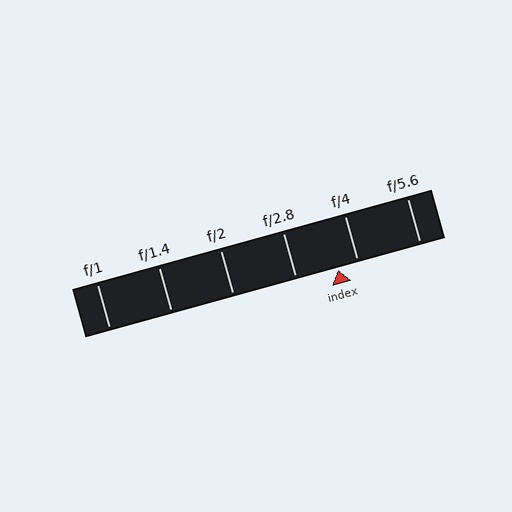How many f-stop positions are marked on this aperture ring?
There are 6 f-stop positions marked.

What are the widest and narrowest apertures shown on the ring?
The widest aperture shown is f/1 and the narrowest is f/5.6.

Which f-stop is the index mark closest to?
The index mark is closest to f/4.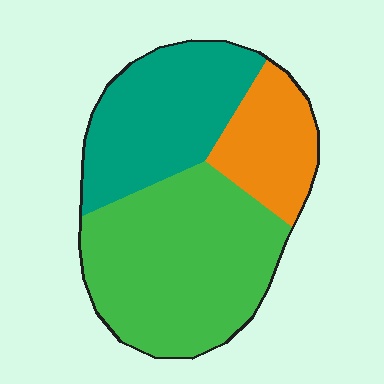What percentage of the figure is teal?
Teal takes up about one third (1/3) of the figure.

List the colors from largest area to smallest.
From largest to smallest: green, teal, orange.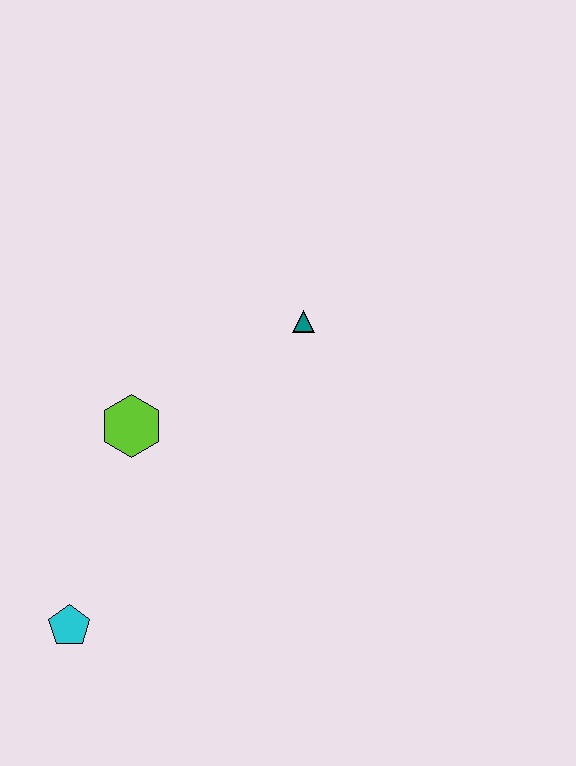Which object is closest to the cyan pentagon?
The lime hexagon is closest to the cyan pentagon.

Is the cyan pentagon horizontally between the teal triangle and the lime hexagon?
No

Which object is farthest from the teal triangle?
The cyan pentagon is farthest from the teal triangle.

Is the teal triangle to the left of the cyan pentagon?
No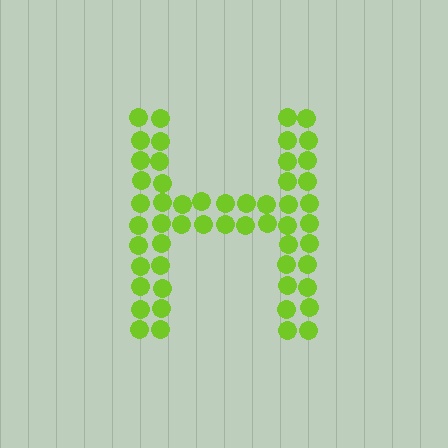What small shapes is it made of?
It is made of small circles.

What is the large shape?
The large shape is the letter H.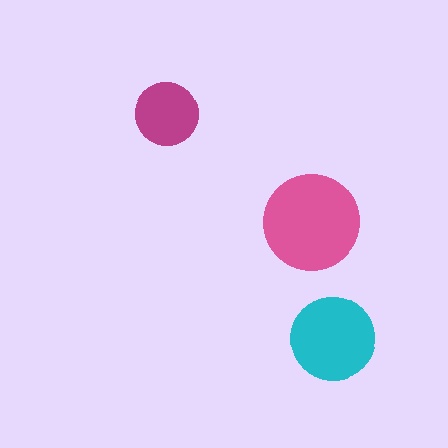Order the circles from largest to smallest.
the pink one, the cyan one, the magenta one.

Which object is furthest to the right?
The cyan circle is rightmost.